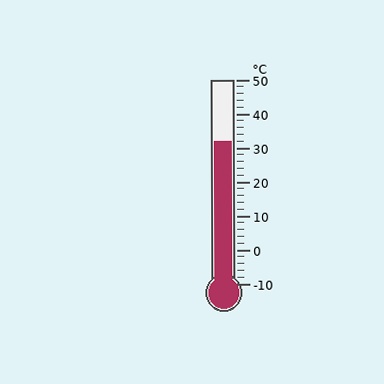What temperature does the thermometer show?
The thermometer shows approximately 32°C.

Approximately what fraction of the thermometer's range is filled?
The thermometer is filled to approximately 70% of its range.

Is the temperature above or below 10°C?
The temperature is above 10°C.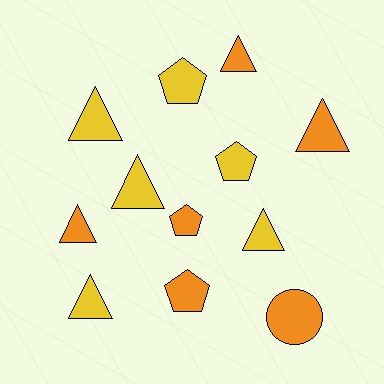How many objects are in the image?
There are 12 objects.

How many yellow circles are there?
There are no yellow circles.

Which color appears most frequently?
Orange, with 6 objects.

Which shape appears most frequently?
Triangle, with 7 objects.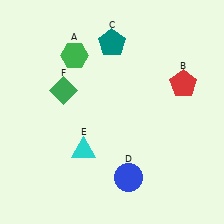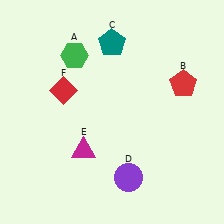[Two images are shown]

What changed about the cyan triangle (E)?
In Image 1, E is cyan. In Image 2, it changed to magenta.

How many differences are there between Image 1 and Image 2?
There are 3 differences between the two images.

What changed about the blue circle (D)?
In Image 1, D is blue. In Image 2, it changed to purple.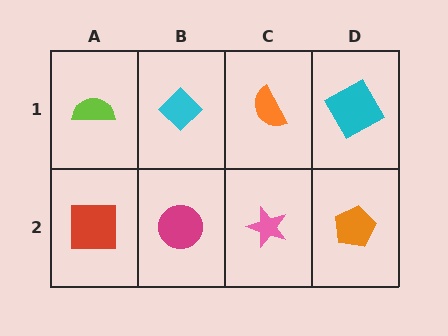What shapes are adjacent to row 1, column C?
A pink star (row 2, column C), a cyan diamond (row 1, column B), a cyan square (row 1, column D).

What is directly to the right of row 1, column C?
A cyan square.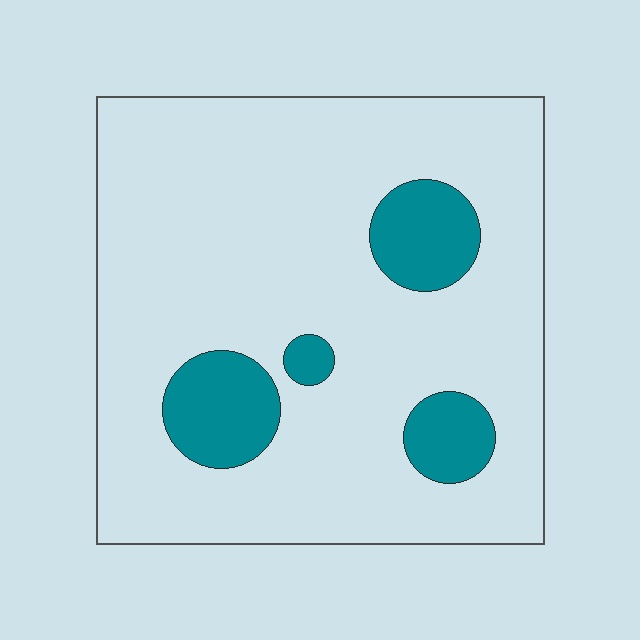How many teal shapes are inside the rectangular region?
4.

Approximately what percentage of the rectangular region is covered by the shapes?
Approximately 15%.